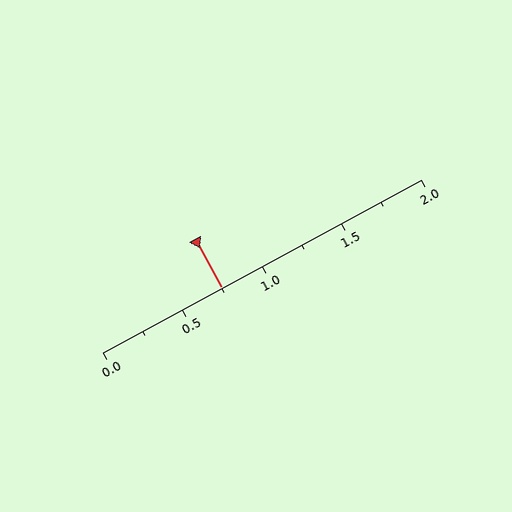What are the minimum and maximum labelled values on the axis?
The axis runs from 0.0 to 2.0.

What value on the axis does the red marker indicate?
The marker indicates approximately 0.75.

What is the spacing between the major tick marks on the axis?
The major ticks are spaced 0.5 apart.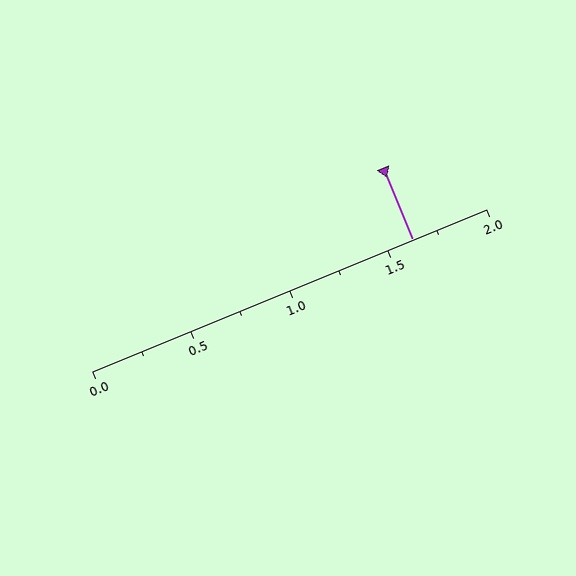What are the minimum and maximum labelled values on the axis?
The axis runs from 0.0 to 2.0.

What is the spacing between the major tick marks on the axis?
The major ticks are spaced 0.5 apart.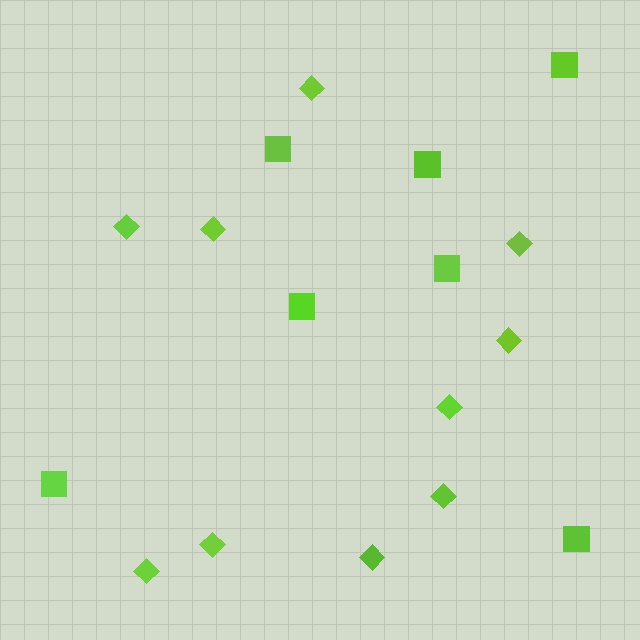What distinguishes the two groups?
There are 2 groups: one group of diamonds (10) and one group of squares (7).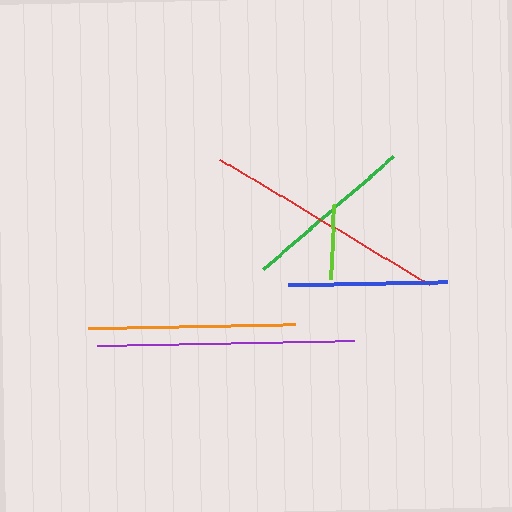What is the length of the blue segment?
The blue segment is approximately 159 pixels long.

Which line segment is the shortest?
The lime line is the shortest at approximately 75 pixels.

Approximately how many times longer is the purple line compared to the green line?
The purple line is approximately 1.5 times the length of the green line.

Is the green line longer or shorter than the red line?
The red line is longer than the green line.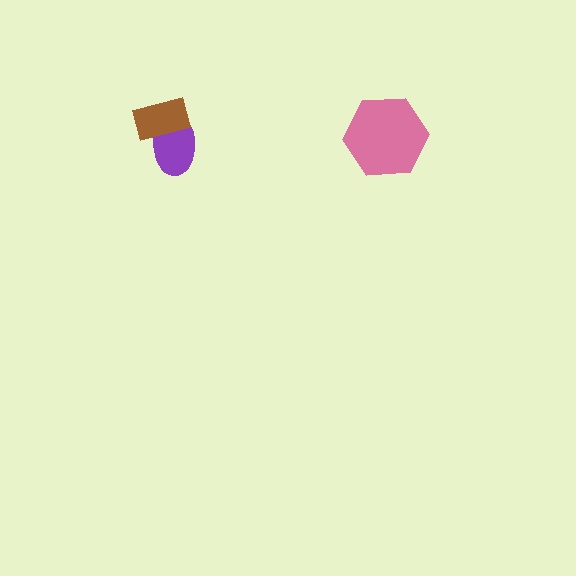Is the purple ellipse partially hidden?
Yes, it is partially covered by another shape.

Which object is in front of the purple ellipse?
The brown rectangle is in front of the purple ellipse.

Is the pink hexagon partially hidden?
No, no other shape covers it.